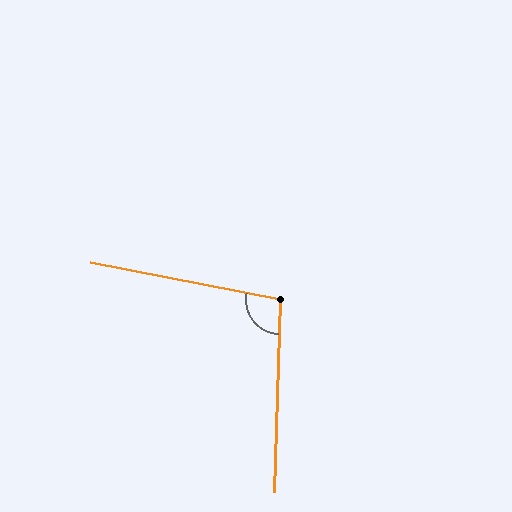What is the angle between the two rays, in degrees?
Approximately 99 degrees.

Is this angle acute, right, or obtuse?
It is obtuse.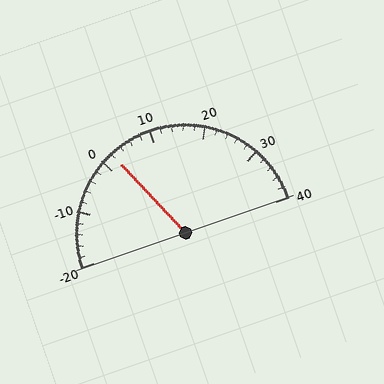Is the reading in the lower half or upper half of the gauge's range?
The reading is in the lower half of the range (-20 to 40).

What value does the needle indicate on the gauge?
The needle indicates approximately 2.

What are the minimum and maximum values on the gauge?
The gauge ranges from -20 to 40.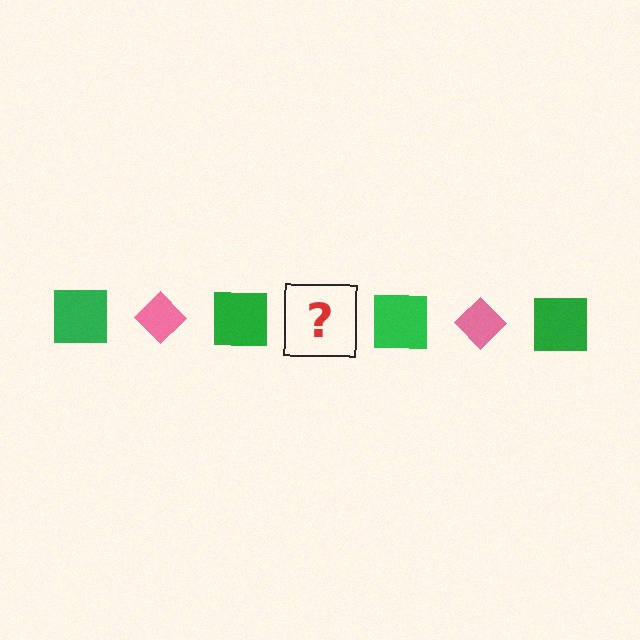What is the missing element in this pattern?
The missing element is a pink diamond.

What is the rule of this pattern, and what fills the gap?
The rule is that the pattern alternates between green square and pink diamond. The gap should be filled with a pink diamond.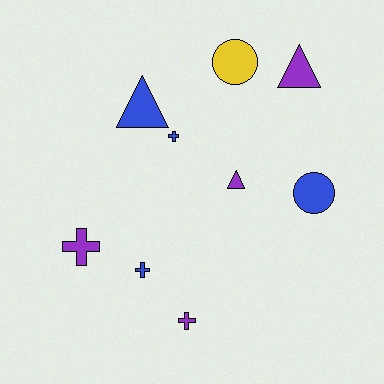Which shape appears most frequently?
Cross, with 4 objects.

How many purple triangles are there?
There are 2 purple triangles.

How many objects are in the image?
There are 9 objects.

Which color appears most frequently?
Blue, with 4 objects.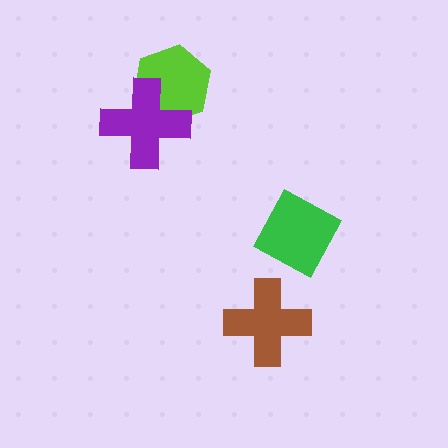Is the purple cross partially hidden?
No, no other shape covers it.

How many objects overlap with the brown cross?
0 objects overlap with the brown cross.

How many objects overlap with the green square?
0 objects overlap with the green square.